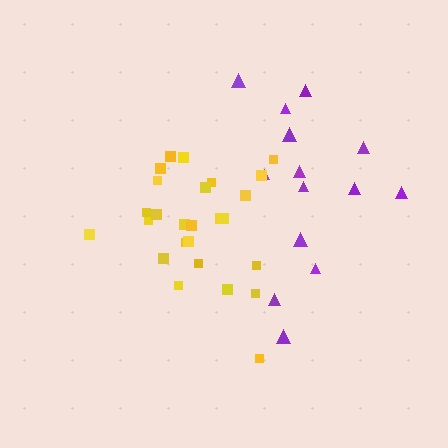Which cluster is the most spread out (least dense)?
Purple.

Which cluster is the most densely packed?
Yellow.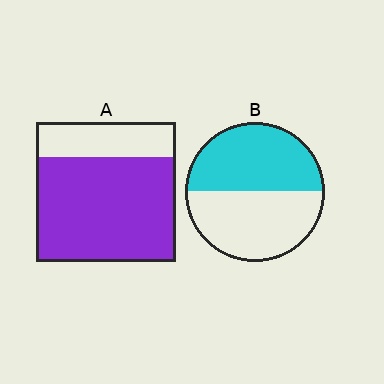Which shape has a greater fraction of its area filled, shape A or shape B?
Shape A.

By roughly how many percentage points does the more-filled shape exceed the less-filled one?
By roughly 25 percentage points (A over B).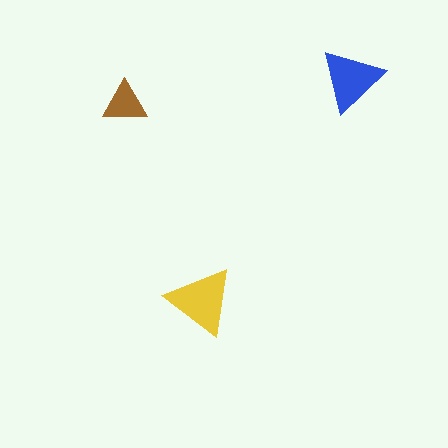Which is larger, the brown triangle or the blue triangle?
The blue one.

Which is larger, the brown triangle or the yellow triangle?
The yellow one.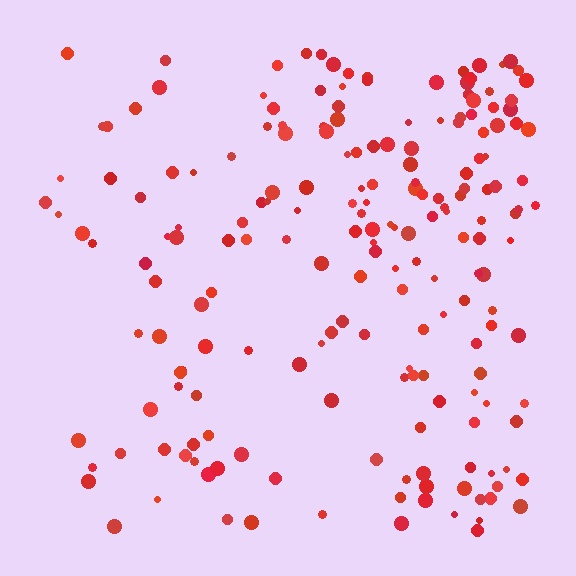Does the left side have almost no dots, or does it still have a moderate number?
Still a moderate number, just noticeably fewer than the right.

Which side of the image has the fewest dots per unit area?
The left.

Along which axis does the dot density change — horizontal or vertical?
Horizontal.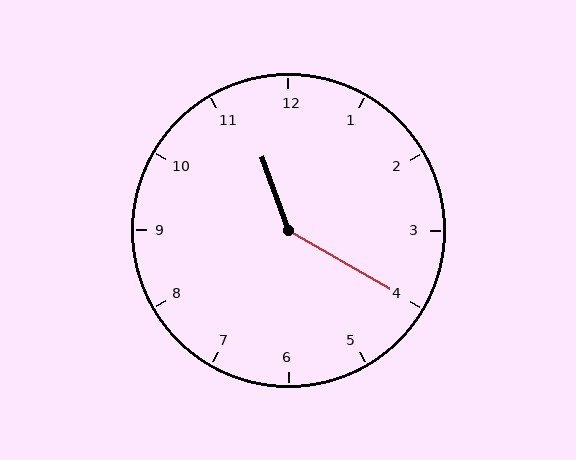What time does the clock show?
11:20.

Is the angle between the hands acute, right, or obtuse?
It is obtuse.